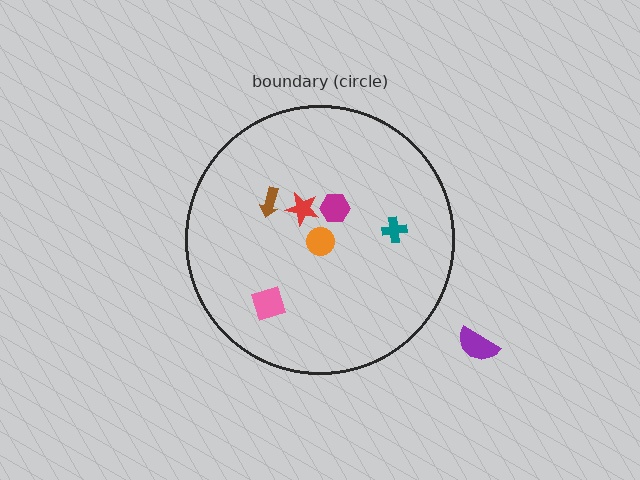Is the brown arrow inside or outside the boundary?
Inside.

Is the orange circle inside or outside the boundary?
Inside.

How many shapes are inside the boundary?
6 inside, 1 outside.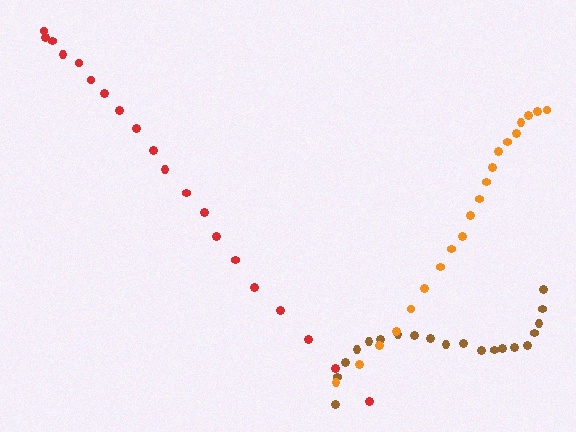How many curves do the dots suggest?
There are 3 distinct paths.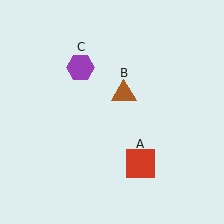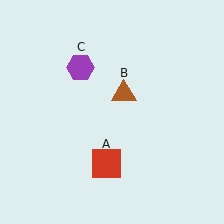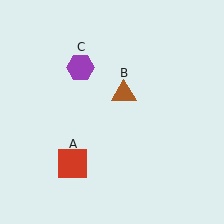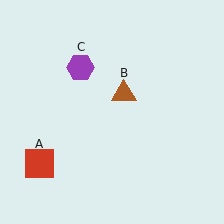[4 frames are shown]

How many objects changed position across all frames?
1 object changed position: red square (object A).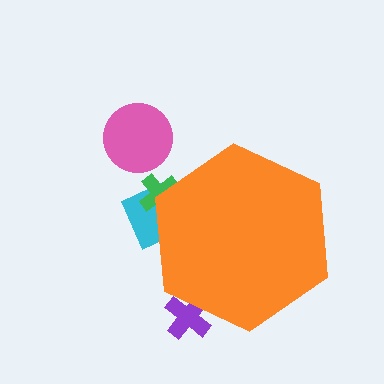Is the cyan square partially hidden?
Yes, the cyan square is partially hidden behind the orange hexagon.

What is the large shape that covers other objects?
An orange hexagon.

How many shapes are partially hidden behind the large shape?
3 shapes are partially hidden.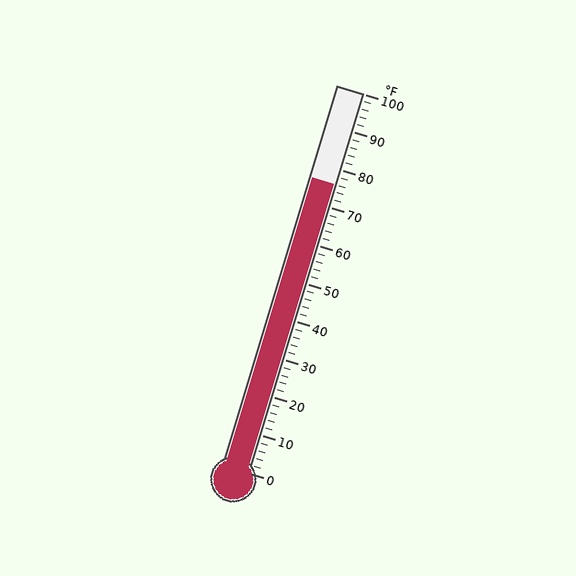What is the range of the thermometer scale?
The thermometer scale ranges from 0°F to 100°F.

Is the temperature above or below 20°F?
The temperature is above 20°F.